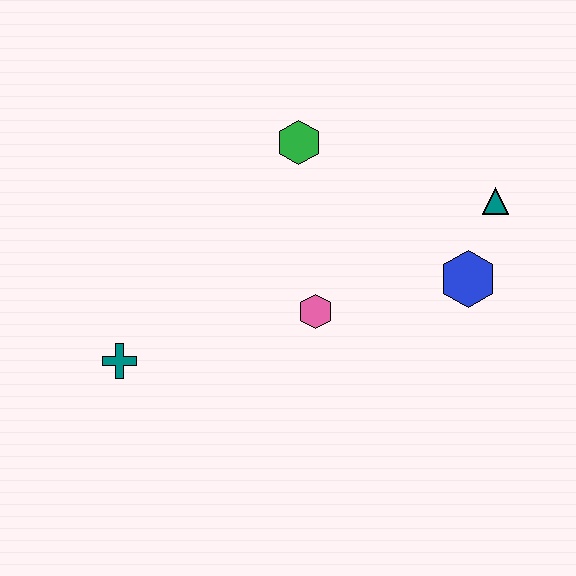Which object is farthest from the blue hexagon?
The teal cross is farthest from the blue hexagon.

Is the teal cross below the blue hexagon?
Yes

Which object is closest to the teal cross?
The pink hexagon is closest to the teal cross.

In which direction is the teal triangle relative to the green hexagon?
The teal triangle is to the right of the green hexagon.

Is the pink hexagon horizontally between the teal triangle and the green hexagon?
Yes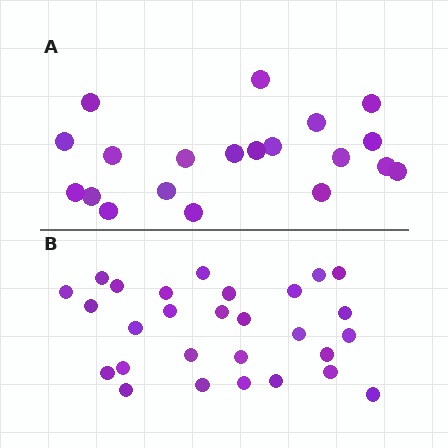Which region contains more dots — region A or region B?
Region B (the bottom region) has more dots.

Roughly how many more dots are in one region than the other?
Region B has roughly 8 or so more dots than region A.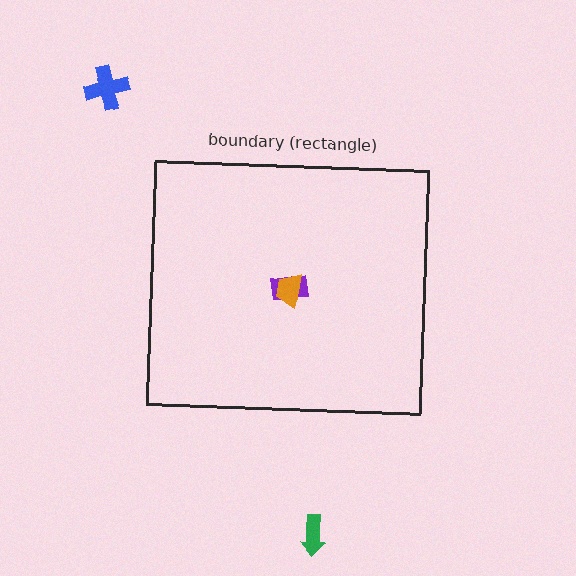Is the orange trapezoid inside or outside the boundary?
Inside.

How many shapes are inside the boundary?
2 inside, 2 outside.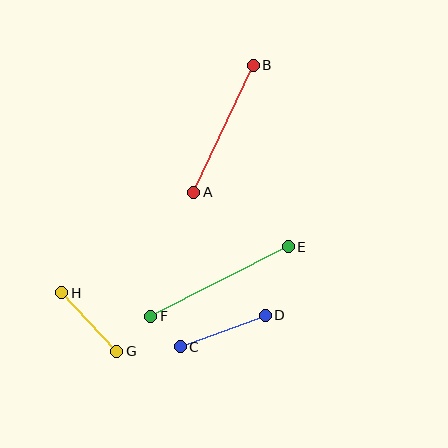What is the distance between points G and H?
The distance is approximately 80 pixels.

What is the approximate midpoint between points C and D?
The midpoint is at approximately (223, 331) pixels.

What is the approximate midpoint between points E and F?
The midpoint is at approximately (219, 281) pixels.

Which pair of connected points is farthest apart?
Points E and F are farthest apart.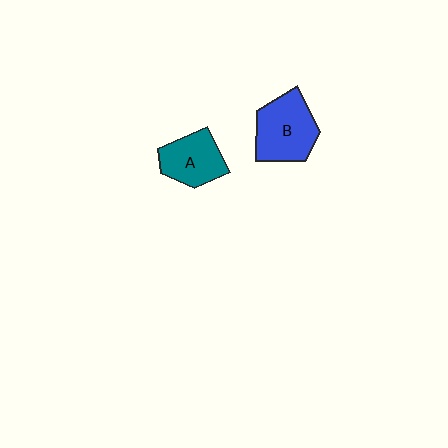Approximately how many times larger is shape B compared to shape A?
Approximately 1.3 times.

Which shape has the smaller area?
Shape A (teal).